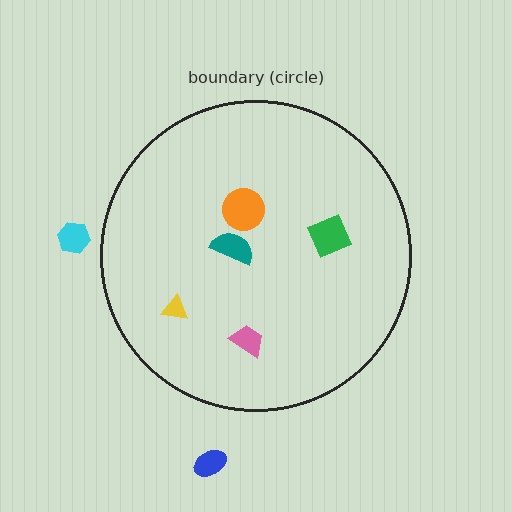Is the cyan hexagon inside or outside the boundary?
Outside.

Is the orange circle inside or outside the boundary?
Inside.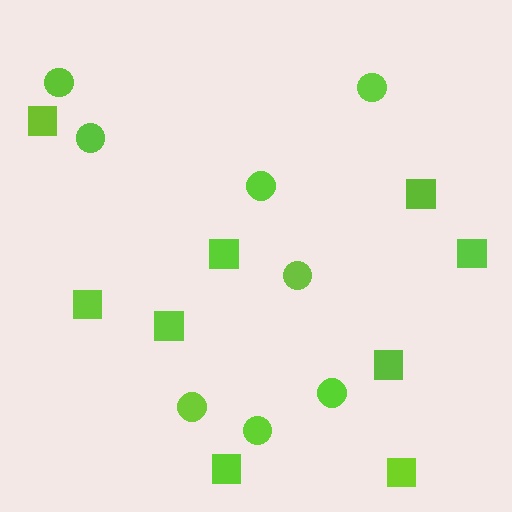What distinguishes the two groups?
There are 2 groups: one group of circles (8) and one group of squares (9).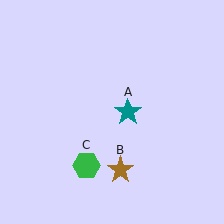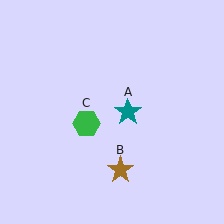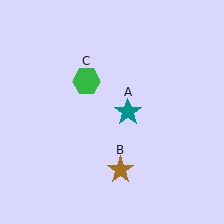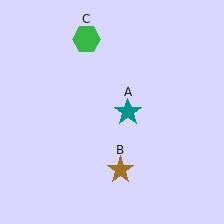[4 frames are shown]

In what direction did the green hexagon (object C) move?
The green hexagon (object C) moved up.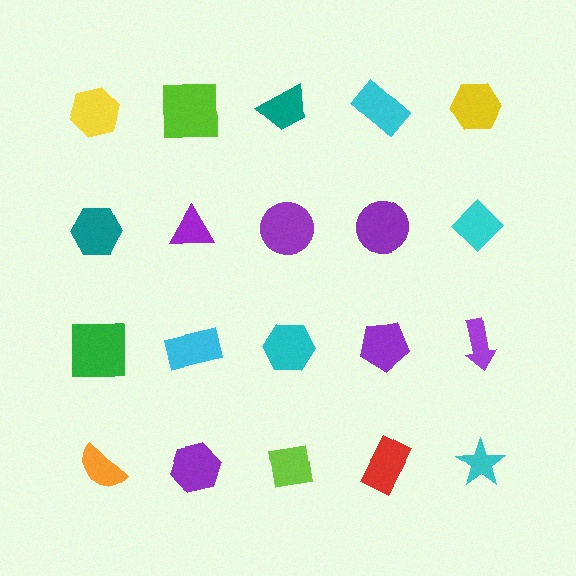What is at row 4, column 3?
A lime square.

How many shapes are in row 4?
5 shapes.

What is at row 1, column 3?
A teal trapezoid.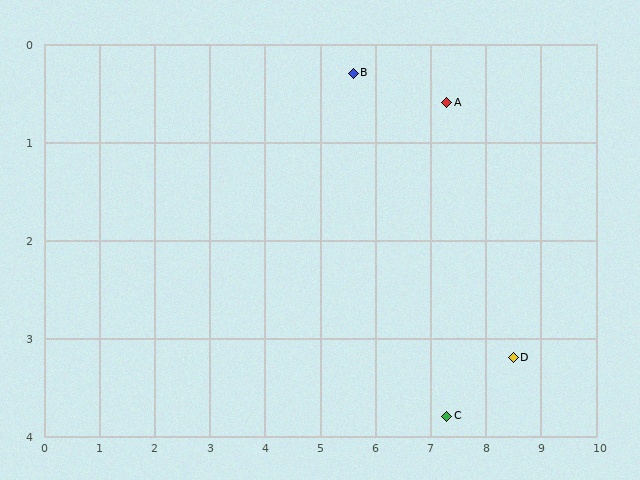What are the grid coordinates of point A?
Point A is at approximately (7.3, 0.6).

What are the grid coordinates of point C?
Point C is at approximately (7.3, 3.8).